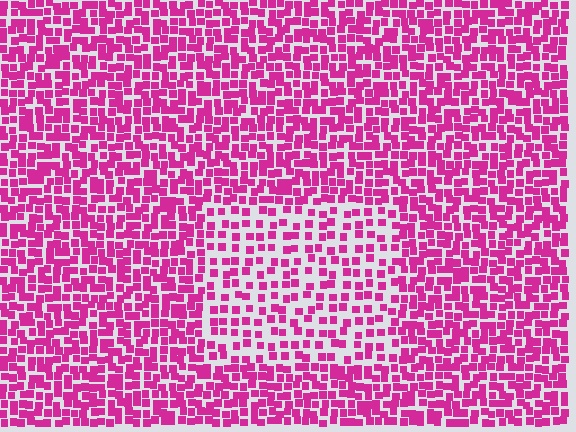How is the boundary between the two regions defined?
The boundary is defined by a change in element density (approximately 1.9x ratio). All elements are the same color, size, and shape.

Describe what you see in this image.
The image contains small magenta elements arranged at two different densities. A rectangle-shaped region is visible where the elements are less densely packed than the surrounding area.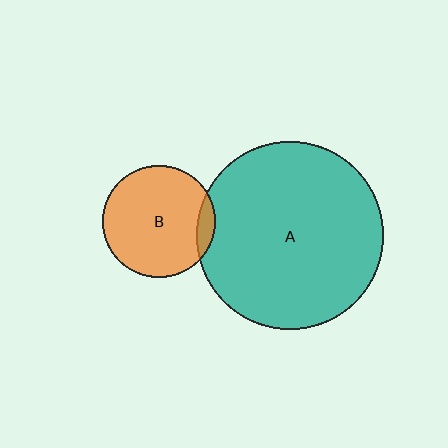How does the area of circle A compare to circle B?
Approximately 2.8 times.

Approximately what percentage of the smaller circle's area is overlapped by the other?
Approximately 10%.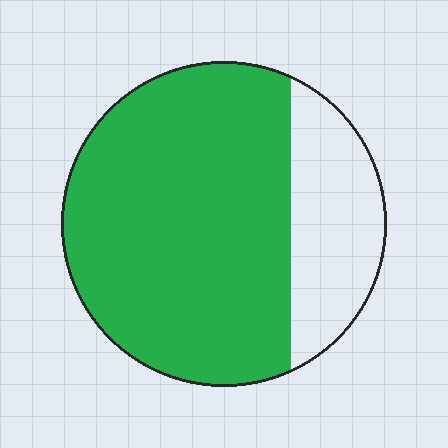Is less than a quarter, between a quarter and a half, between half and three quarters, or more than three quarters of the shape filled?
More than three quarters.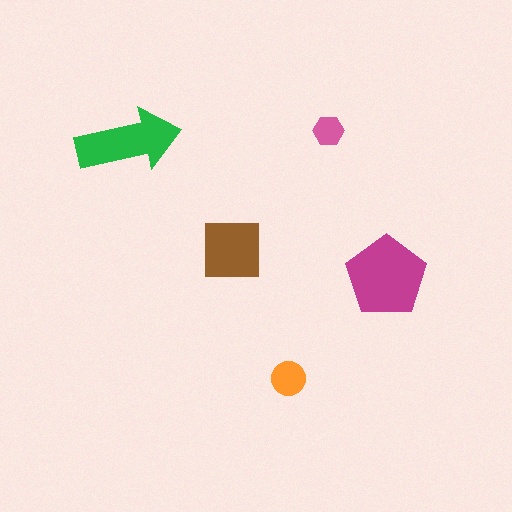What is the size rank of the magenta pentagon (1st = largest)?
1st.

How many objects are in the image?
There are 5 objects in the image.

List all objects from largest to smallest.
The magenta pentagon, the green arrow, the brown square, the orange circle, the pink hexagon.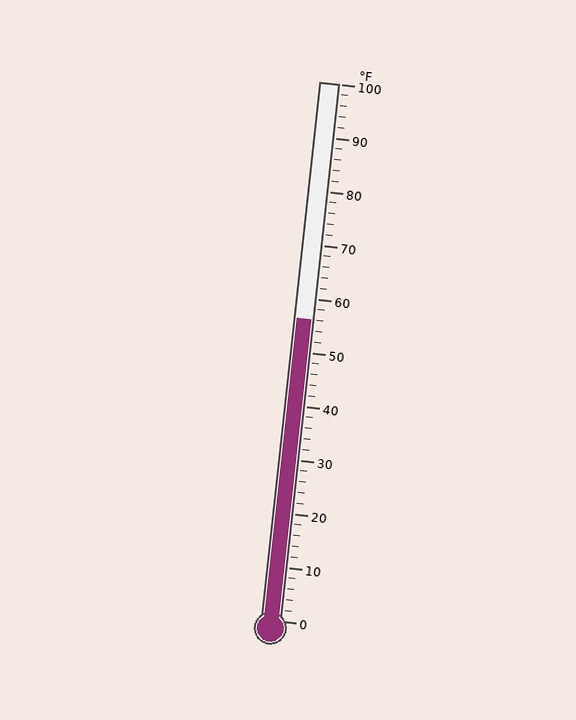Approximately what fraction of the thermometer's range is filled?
The thermometer is filled to approximately 55% of its range.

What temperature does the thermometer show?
The thermometer shows approximately 56°F.